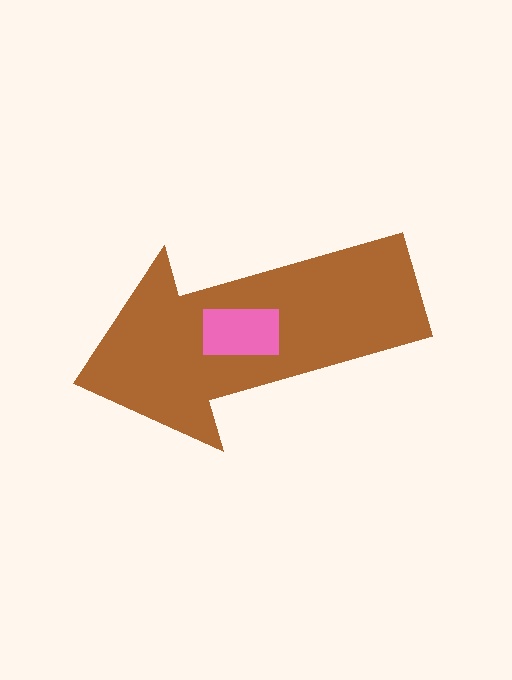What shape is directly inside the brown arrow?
The pink rectangle.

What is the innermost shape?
The pink rectangle.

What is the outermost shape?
The brown arrow.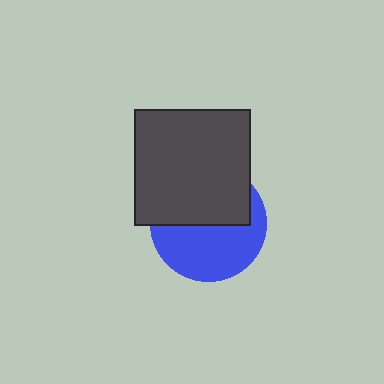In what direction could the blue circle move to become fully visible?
The blue circle could move down. That would shift it out from behind the dark gray square entirely.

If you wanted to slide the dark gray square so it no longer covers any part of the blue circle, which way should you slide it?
Slide it up — that is the most direct way to separate the two shapes.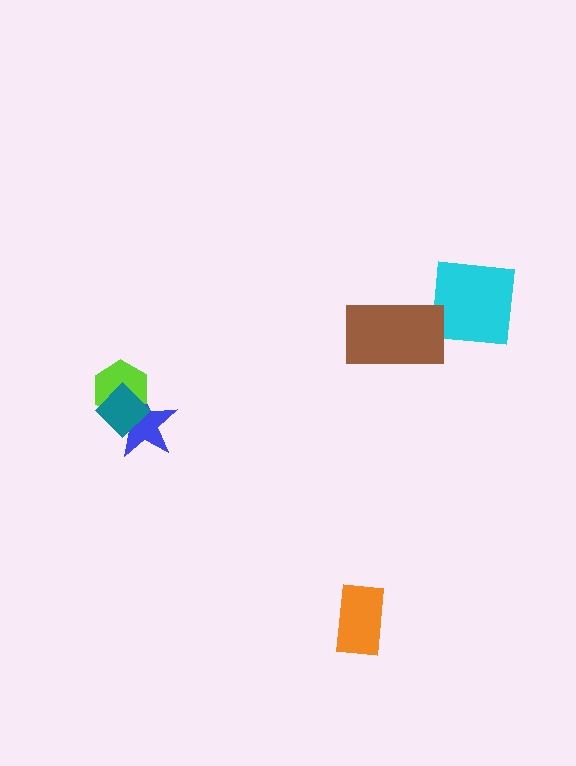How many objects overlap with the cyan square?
0 objects overlap with the cyan square.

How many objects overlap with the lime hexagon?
2 objects overlap with the lime hexagon.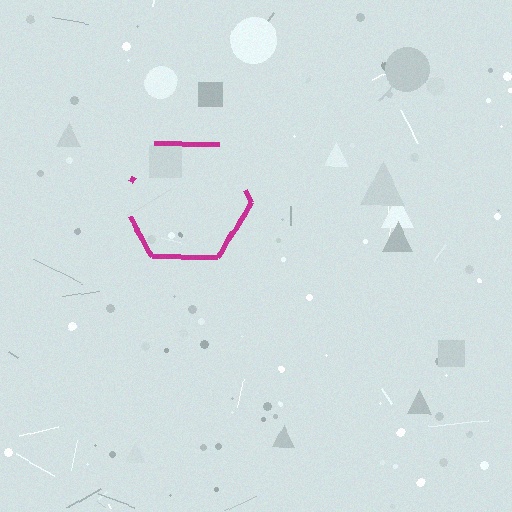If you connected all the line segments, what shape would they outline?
They would outline a hexagon.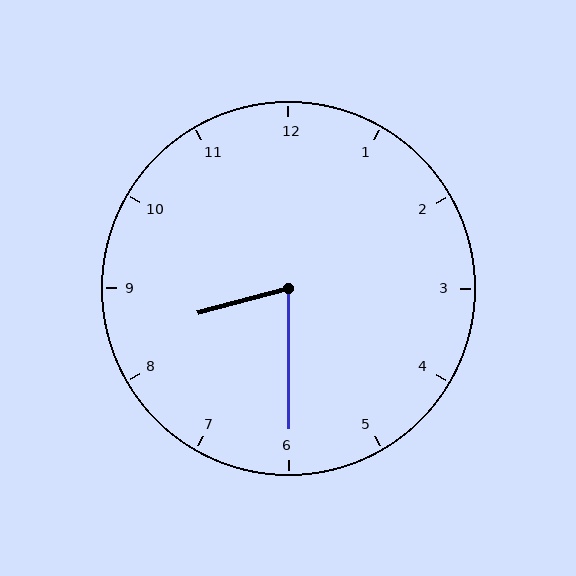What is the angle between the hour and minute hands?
Approximately 75 degrees.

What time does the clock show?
8:30.